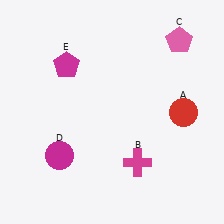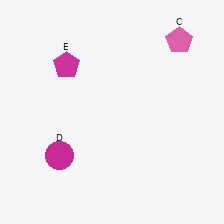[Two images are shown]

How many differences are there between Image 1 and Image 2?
There are 2 differences between the two images.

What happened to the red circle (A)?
The red circle (A) was removed in Image 2. It was in the bottom-right area of Image 1.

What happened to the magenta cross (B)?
The magenta cross (B) was removed in Image 2. It was in the bottom-right area of Image 1.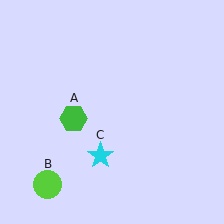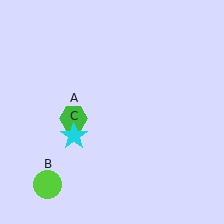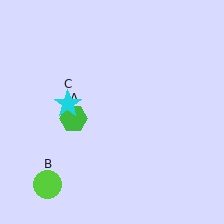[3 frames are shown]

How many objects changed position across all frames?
1 object changed position: cyan star (object C).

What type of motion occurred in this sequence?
The cyan star (object C) rotated clockwise around the center of the scene.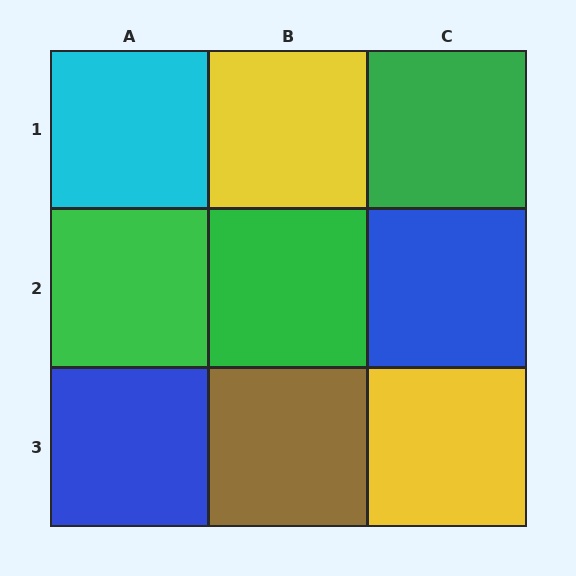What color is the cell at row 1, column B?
Yellow.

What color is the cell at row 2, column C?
Blue.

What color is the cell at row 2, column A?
Green.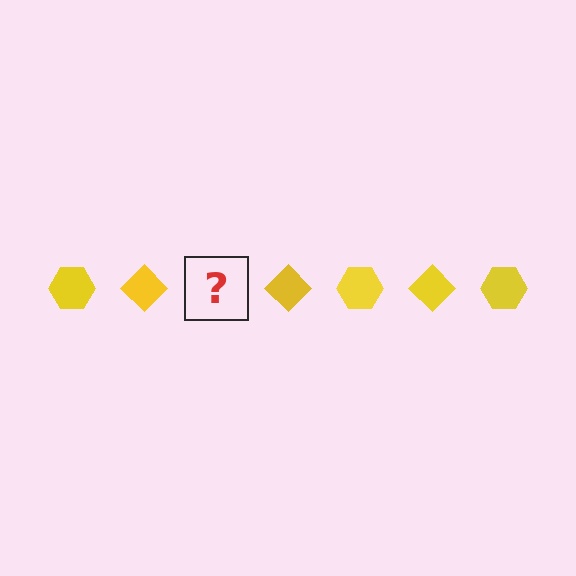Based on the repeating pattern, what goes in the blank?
The blank should be a yellow hexagon.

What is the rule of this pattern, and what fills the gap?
The rule is that the pattern cycles through hexagon, diamond shapes in yellow. The gap should be filled with a yellow hexagon.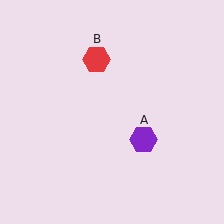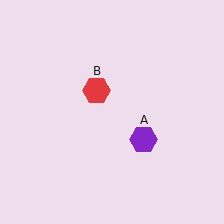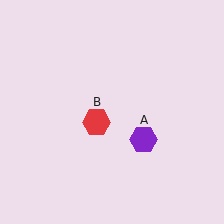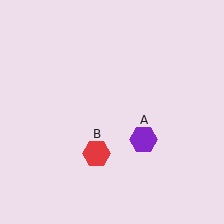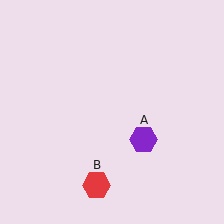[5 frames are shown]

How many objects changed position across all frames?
1 object changed position: red hexagon (object B).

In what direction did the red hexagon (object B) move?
The red hexagon (object B) moved down.